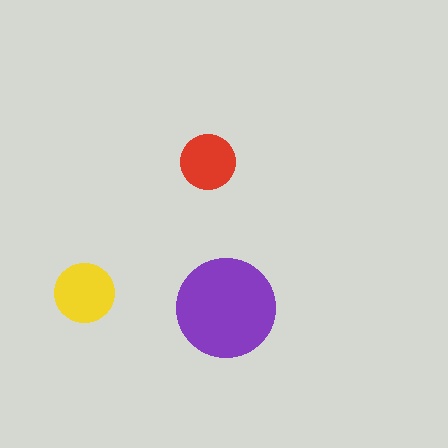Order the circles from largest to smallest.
the purple one, the yellow one, the red one.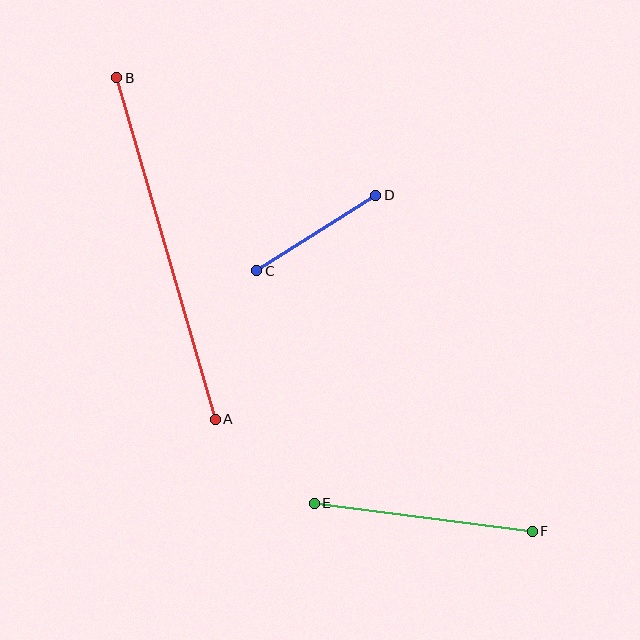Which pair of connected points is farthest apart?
Points A and B are farthest apart.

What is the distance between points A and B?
The distance is approximately 356 pixels.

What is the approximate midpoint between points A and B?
The midpoint is at approximately (166, 249) pixels.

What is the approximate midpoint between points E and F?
The midpoint is at approximately (423, 517) pixels.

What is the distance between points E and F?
The distance is approximately 220 pixels.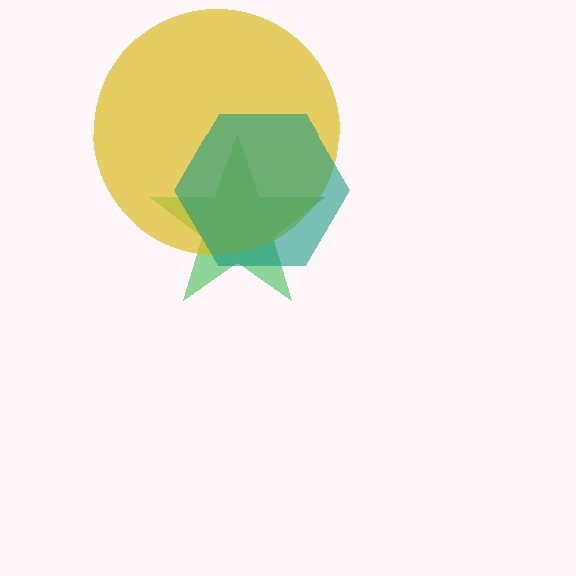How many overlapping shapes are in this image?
There are 3 overlapping shapes in the image.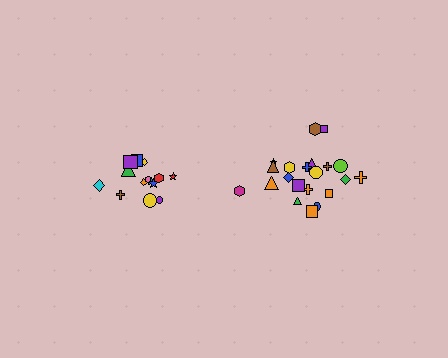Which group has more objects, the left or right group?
The right group.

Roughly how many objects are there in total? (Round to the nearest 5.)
Roughly 35 objects in total.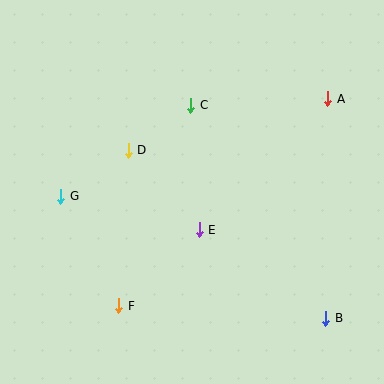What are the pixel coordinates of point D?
Point D is at (128, 150).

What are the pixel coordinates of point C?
Point C is at (191, 105).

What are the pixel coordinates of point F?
Point F is at (119, 306).